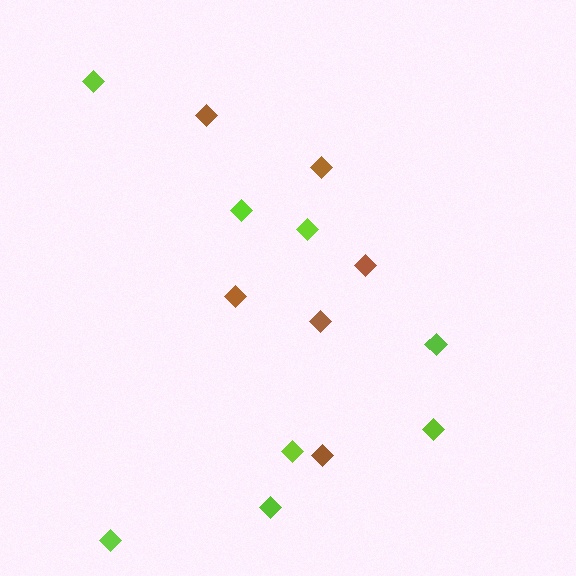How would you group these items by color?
There are 2 groups: one group of brown diamonds (6) and one group of lime diamonds (8).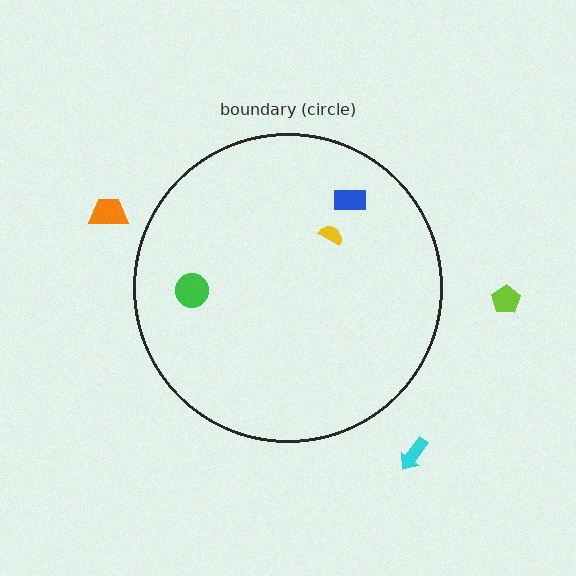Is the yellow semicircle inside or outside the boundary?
Inside.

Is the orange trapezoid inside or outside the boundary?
Outside.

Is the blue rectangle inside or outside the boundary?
Inside.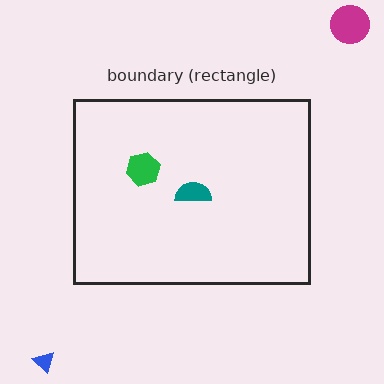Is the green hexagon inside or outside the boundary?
Inside.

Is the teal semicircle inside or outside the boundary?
Inside.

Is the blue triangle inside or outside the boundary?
Outside.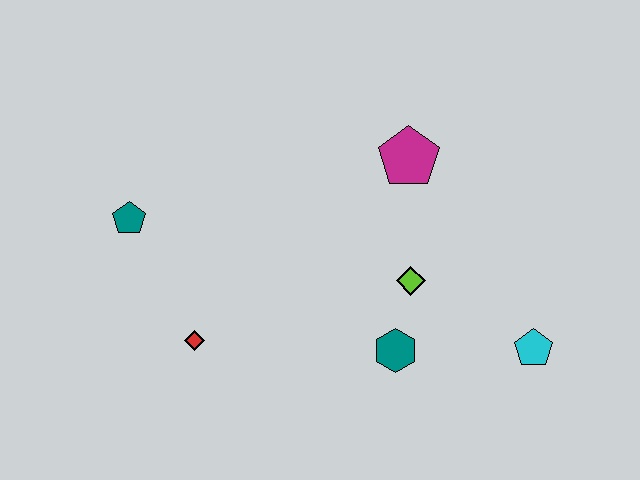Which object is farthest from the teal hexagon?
The teal pentagon is farthest from the teal hexagon.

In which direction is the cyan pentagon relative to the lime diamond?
The cyan pentagon is to the right of the lime diamond.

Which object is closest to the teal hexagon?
The lime diamond is closest to the teal hexagon.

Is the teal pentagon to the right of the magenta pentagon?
No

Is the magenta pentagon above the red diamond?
Yes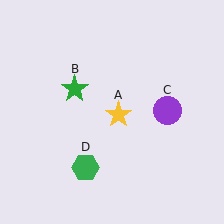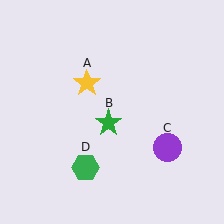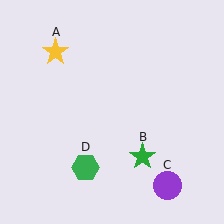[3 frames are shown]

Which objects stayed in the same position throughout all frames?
Green hexagon (object D) remained stationary.